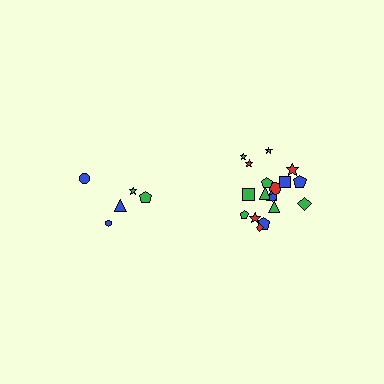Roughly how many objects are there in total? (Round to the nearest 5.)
Roughly 25 objects in total.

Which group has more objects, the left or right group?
The right group.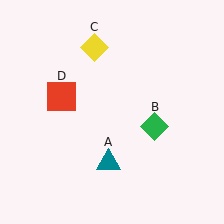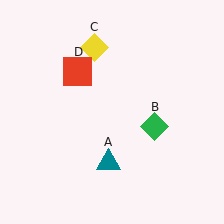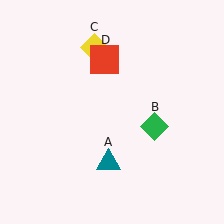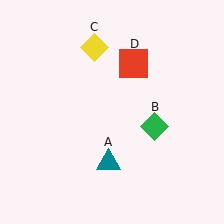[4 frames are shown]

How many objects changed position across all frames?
1 object changed position: red square (object D).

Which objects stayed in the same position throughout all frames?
Teal triangle (object A) and green diamond (object B) and yellow diamond (object C) remained stationary.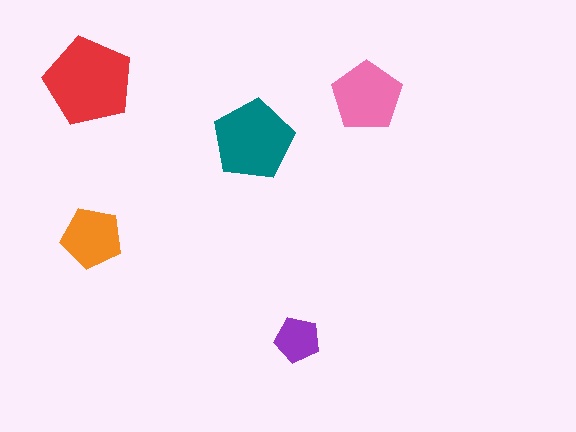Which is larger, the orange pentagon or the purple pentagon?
The orange one.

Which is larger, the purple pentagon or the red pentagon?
The red one.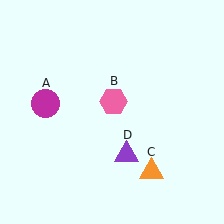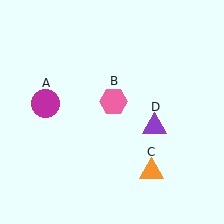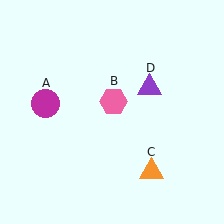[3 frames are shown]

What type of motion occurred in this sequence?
The purple triangle (object D) rotated counterclockwise around the center of the scene.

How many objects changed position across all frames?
1 object changed position: purple triangle (object D).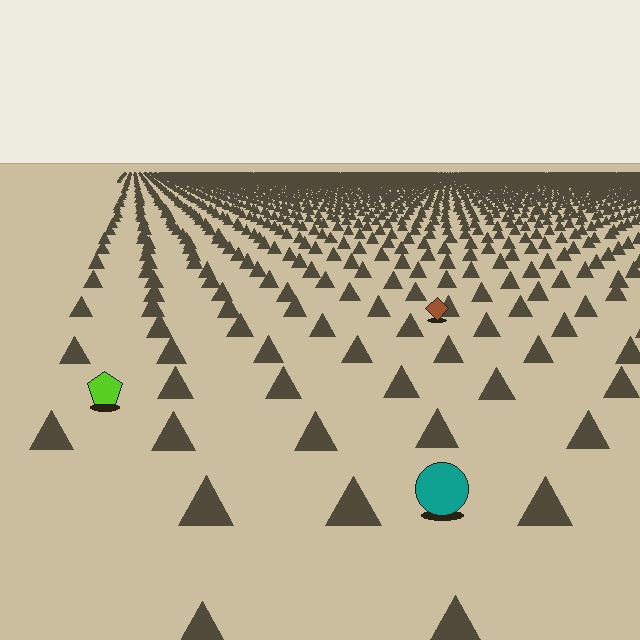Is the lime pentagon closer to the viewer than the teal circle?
No. The teal circle is closer — you can tell from the texture gradient: the ground texture is coarser near it.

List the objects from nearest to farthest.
From nearest to farthest: the teal circle, the lime pentagon, the brown diamond.